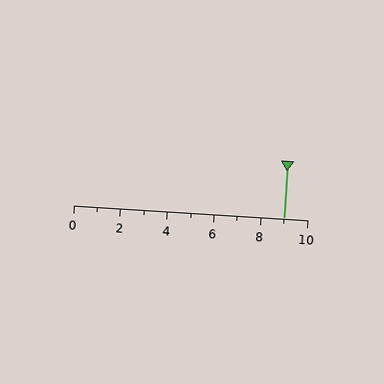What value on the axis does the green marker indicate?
The marker indicates approximately 9.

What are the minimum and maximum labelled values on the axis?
The axis runs from 0 to 10.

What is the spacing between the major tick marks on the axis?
The major ticks are spaced 2 apart.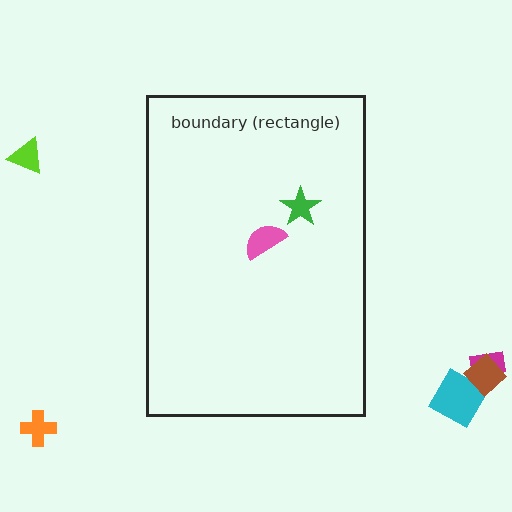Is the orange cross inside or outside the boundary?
Outside.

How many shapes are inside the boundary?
2 inside, 5 outside.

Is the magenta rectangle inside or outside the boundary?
Outside.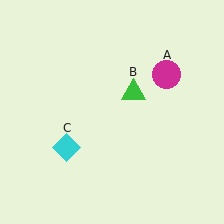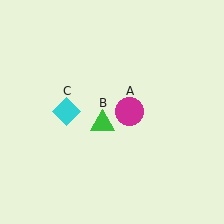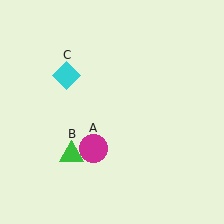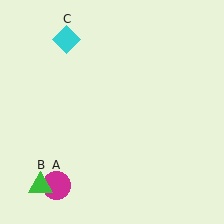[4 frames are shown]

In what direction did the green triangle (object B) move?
The green triangle (object B) moved down and to the left.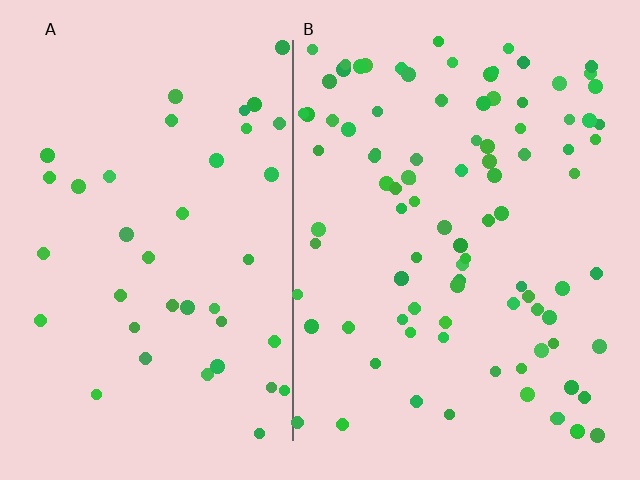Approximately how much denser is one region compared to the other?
Approximately 2.4× — region B over region A.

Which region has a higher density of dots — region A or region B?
B (the right).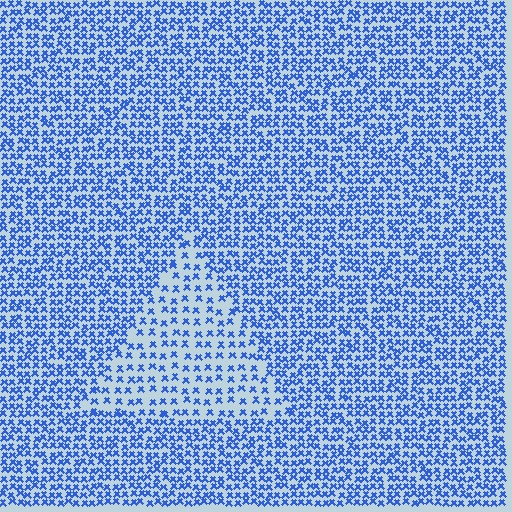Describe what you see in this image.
The image contains small blue elements arranged at two different densities. A triangle-shaped region is visible where the elements are less densely packed than the surrounding area.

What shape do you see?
I see a triangle.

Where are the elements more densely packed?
The elements are more densely packed outside the triangle boundary.